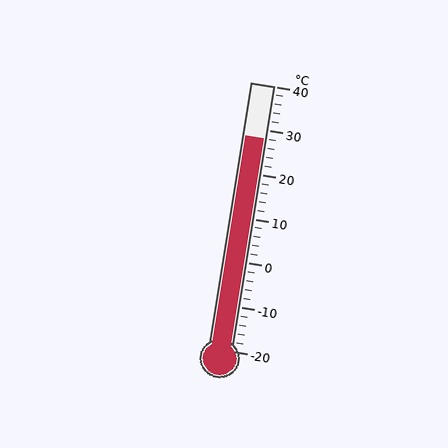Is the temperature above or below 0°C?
The temperature is above 0°C.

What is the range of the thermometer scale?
The thermometer scale ranges from -20°C to 40°C.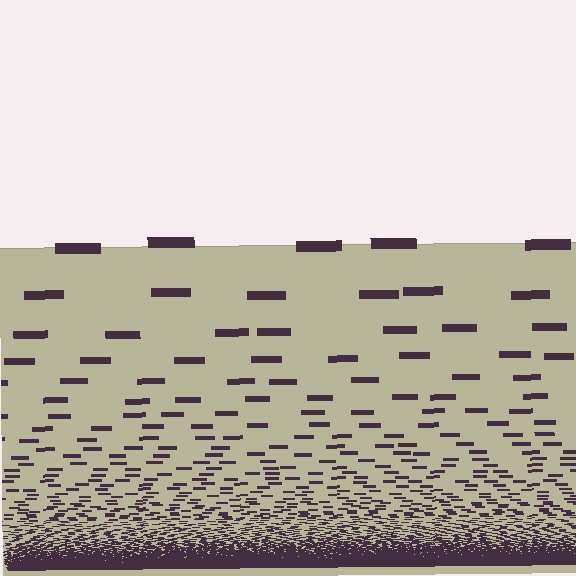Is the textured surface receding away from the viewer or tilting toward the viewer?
The surface appears to tilt toward the viewer. Texture elements get larger and sparser toward the top.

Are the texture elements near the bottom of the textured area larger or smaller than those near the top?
Smaller. The gradient is inverted — elements near the bottom are smaller and denser.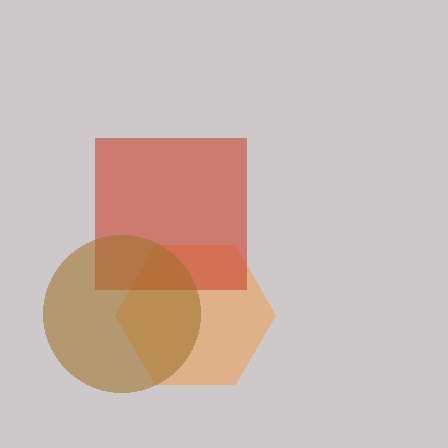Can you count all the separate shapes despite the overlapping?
Yes, there are 3 separate shapes.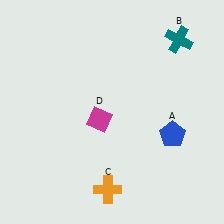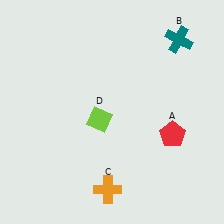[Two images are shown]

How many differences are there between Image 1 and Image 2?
There are 2 differences between the two images.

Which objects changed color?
A changed from blue to red. D changed from magenta to lime.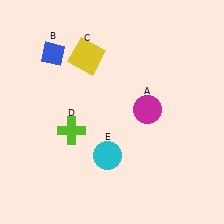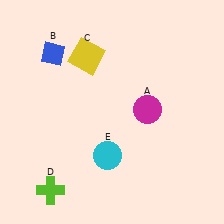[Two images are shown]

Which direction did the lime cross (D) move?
The lime cross (D) moved down.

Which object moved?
The lime cross (D) moved down.